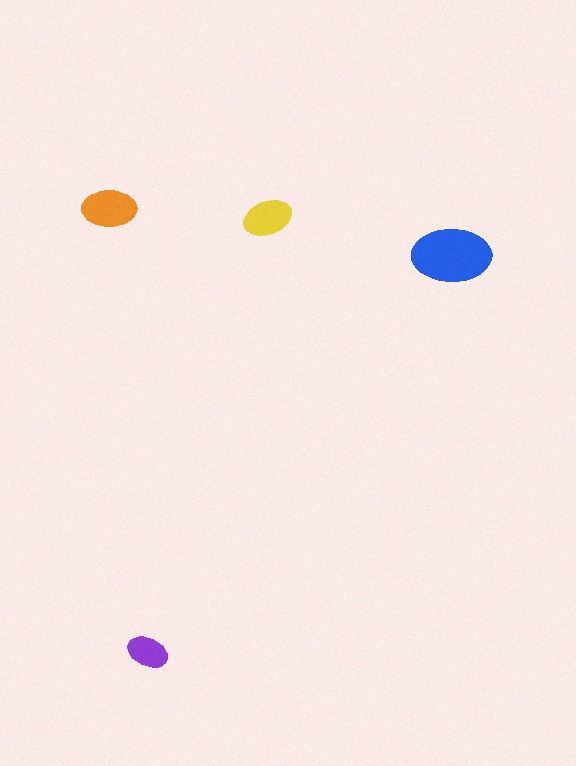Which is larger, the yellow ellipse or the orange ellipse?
The orange one.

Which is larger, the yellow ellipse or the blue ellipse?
The blue one.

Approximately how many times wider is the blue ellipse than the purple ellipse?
About 2 times wider.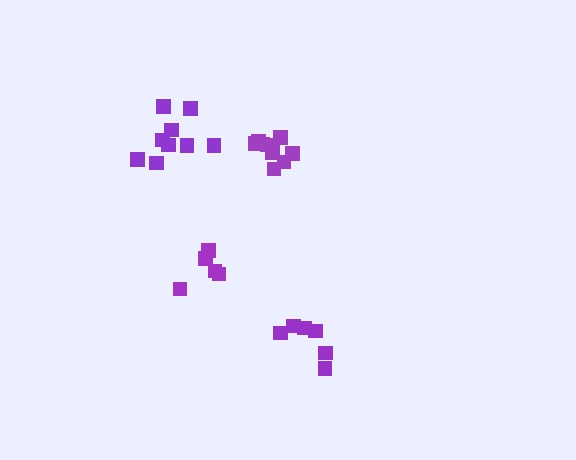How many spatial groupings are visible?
There are 4 spatial groupings.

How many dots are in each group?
Group 1: 9 dots, Group 2: 5 dots, Group 3: 6 dots, Group 4: 9 dots (29 total).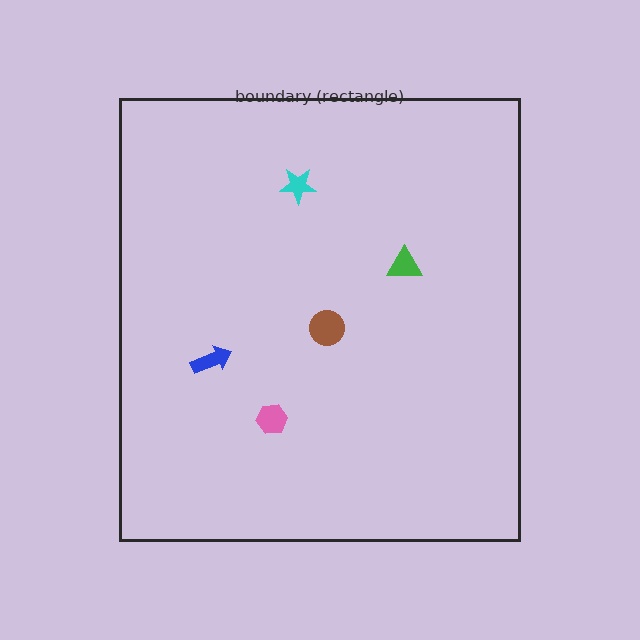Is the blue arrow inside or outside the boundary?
Inside.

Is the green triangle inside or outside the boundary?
Inside.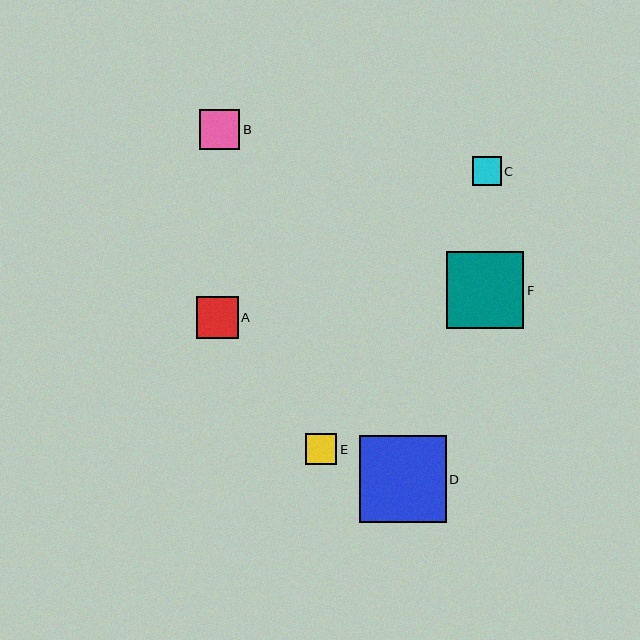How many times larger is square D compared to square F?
Square D is approximately 1.1 times the size of square F.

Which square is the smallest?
Square C is the smallest with a size of approximately 29 pixels.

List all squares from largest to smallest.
From largest to smallest: D, F, A, B, E, C.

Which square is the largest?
Square D is the largest with a size of approximately 87 pixels.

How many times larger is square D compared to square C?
Square D is approximately 3.0 times the size of square C.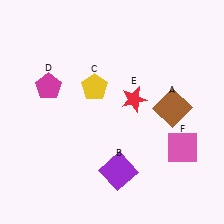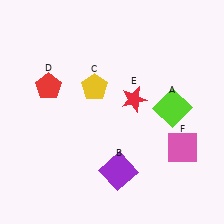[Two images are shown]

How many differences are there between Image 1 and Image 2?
There are 2 differences between the two images.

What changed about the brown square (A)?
In Image 1, A is brown. In Image 2, it changed to lime.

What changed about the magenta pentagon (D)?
In Image 1, D is magenta. In Image 2, it changed to red.